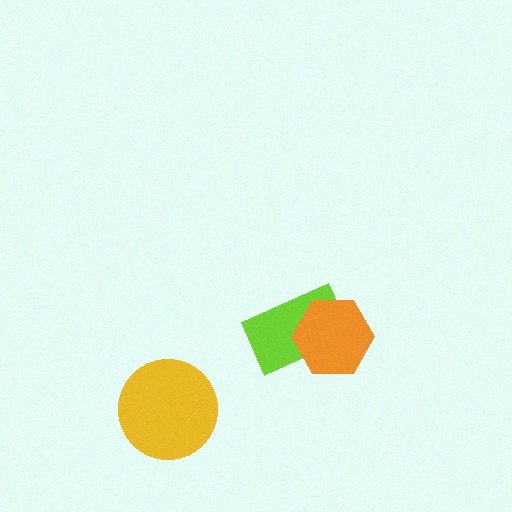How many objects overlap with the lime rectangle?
1 object overlaps with the lime rectangle.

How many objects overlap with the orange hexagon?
1 object overlaps with the orange hexagon.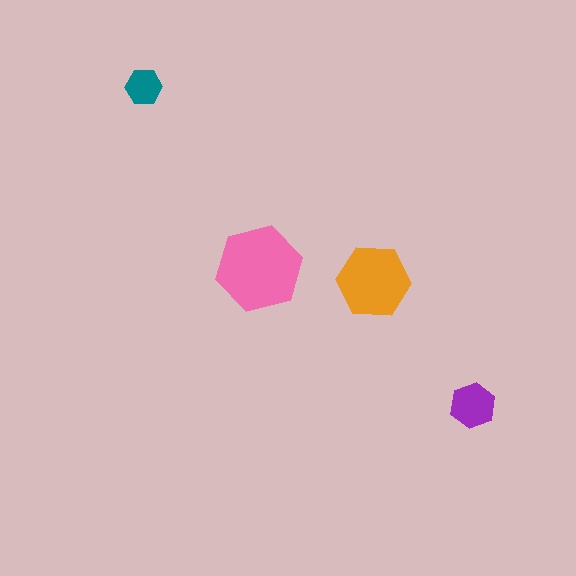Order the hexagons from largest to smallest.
the pink one, the orange one, the purple one, the teal one.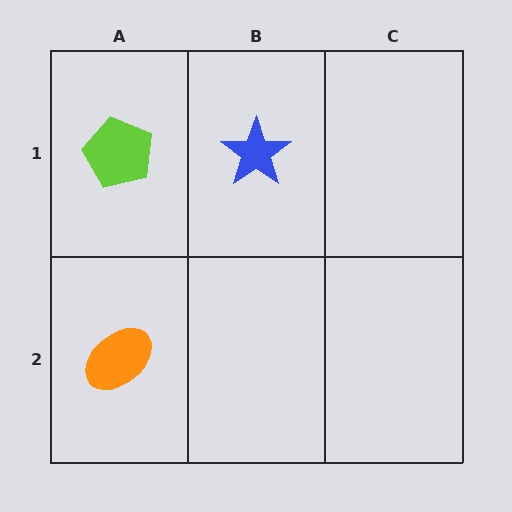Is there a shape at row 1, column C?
No, that cell is empty.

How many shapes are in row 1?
2 shapes.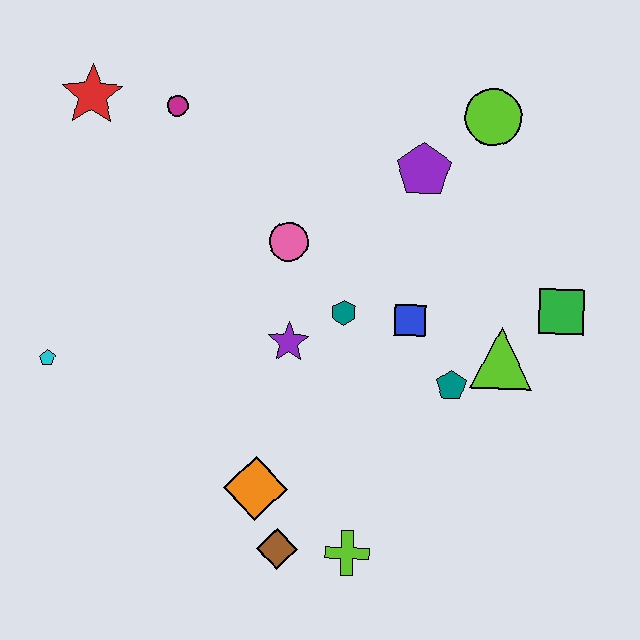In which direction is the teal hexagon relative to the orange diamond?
The teal hexagon is above the orange diamond.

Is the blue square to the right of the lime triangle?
No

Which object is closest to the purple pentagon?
The lime circle is closest to the purple pentagon.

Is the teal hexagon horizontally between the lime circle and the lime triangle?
No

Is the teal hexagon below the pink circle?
Yes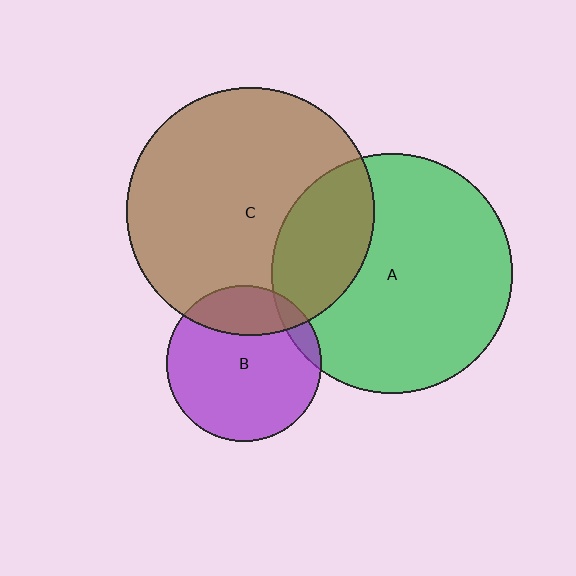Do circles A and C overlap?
Yes.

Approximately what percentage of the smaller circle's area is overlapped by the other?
Approximately 25%.